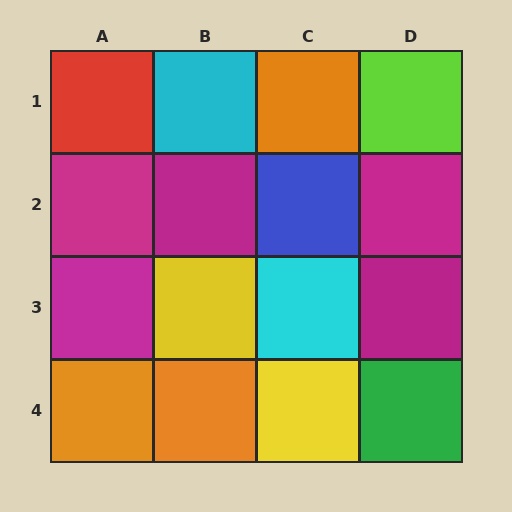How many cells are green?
1 cell is green.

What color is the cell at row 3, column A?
Magenta.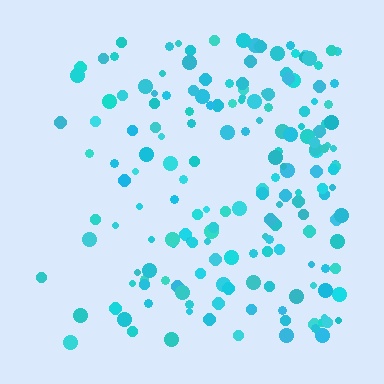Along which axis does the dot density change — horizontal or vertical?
Horizontal.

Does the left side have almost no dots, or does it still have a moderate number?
Still a moderate number, just noticeably fewer than the right.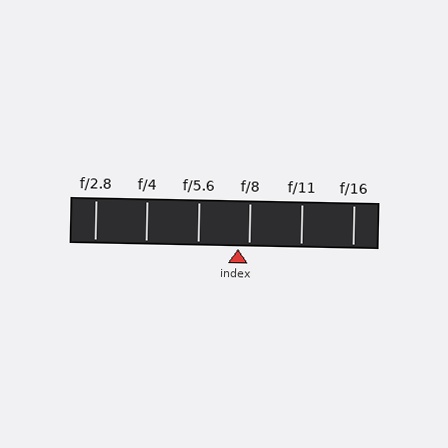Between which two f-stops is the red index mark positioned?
The index mark is between f/5.6 and f/8.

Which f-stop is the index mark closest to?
The index mark is closest to f/8.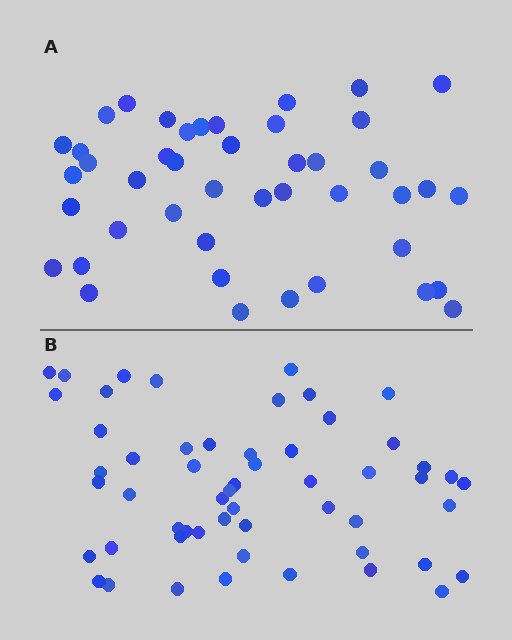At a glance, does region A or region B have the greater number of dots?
Region B (the bottom region) has more dots.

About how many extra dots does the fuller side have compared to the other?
Region B has roughly 12 or so more dots than region A.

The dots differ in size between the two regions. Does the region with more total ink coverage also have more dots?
No. Region A has more total ink coverage because its dots are larger, but region B actually contains more individual dots. Total area can be misleading — the number of items is what matters here.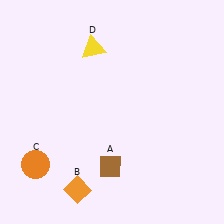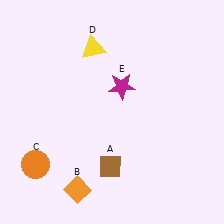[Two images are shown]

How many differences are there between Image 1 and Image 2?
There is 1 difference between the two images.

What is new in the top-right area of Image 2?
A magenta star (E) was added in the top-right area of Image 2.